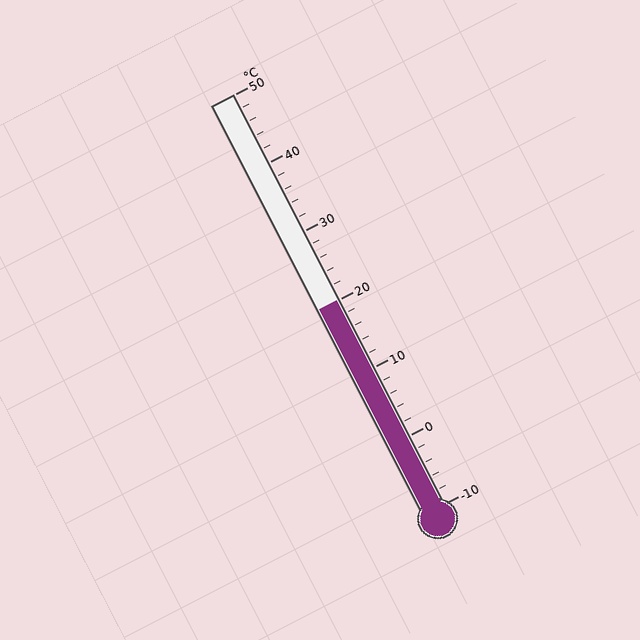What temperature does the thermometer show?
The thermometer shows approximately 20°C.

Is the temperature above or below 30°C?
The temperature is below 30°C.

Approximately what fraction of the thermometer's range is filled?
The thermometer is filled to approximately 50% of its range.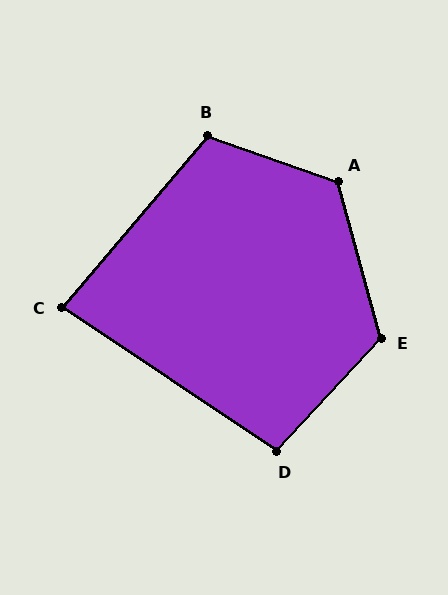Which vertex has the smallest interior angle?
C, at approximately 83 degrees.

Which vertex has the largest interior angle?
A, at approximately 125 degrees.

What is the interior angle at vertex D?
Approximately 99 degrees (obtuse).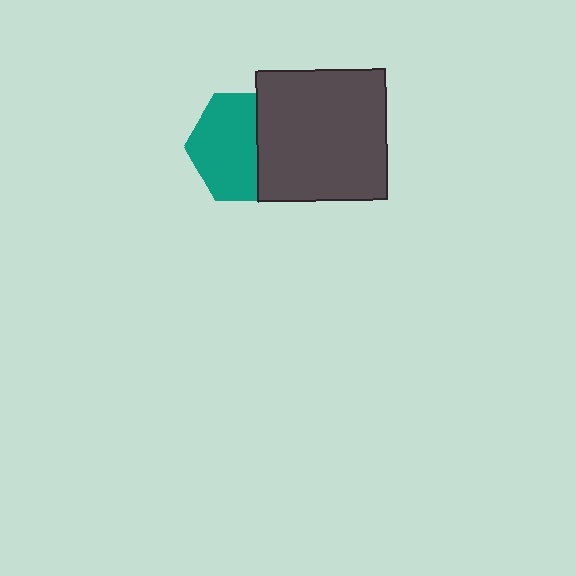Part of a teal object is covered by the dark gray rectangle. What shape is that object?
It is a hexagon.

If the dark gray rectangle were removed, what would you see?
You would see the complete teal hexagon.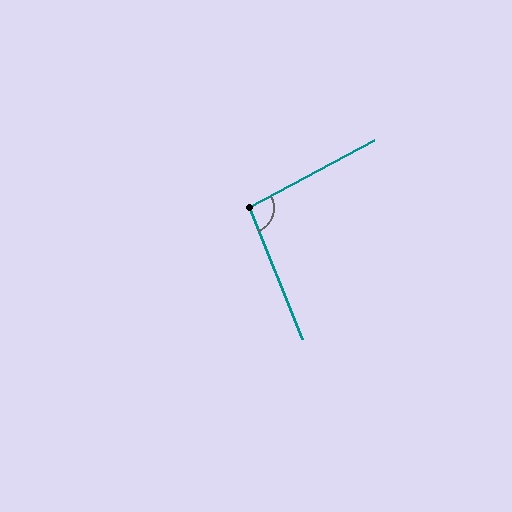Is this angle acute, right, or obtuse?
It is obtuse.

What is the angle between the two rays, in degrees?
Approximately 96 degrees.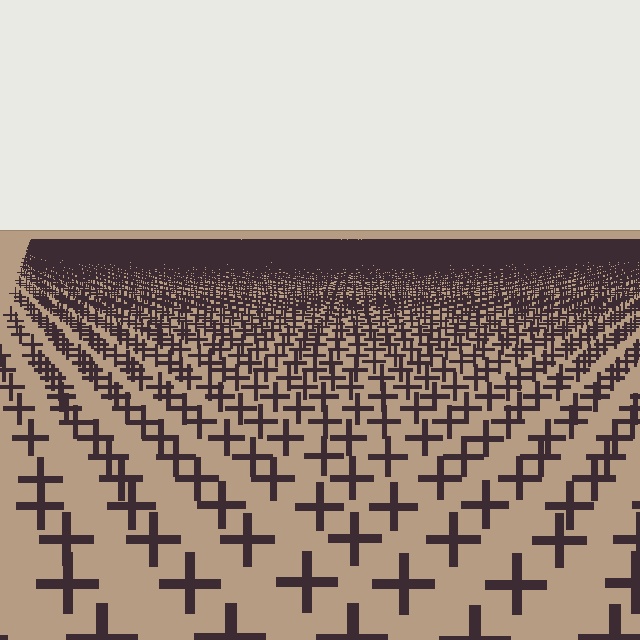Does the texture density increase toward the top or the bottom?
Density increases toward the top.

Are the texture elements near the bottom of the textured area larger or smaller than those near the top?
Larger. Near the bottom, elements are closer to the viewer and appear at a bigger on-screen size.